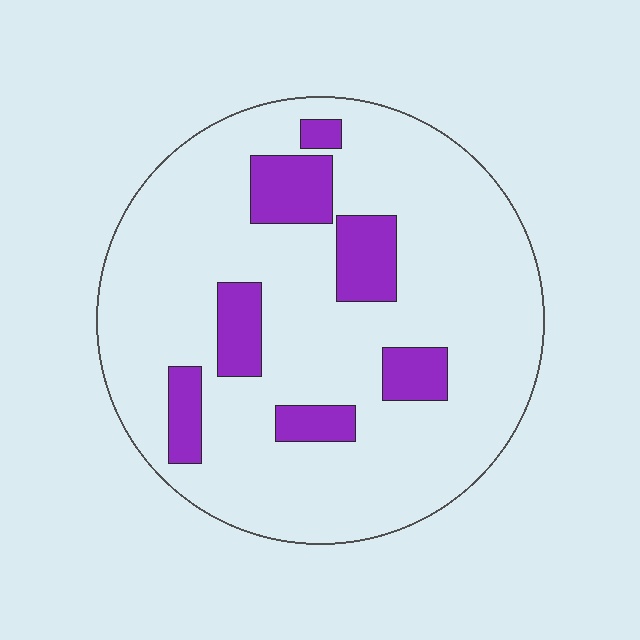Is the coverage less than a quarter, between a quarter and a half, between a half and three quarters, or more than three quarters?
Less than a quarter.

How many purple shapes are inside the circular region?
7.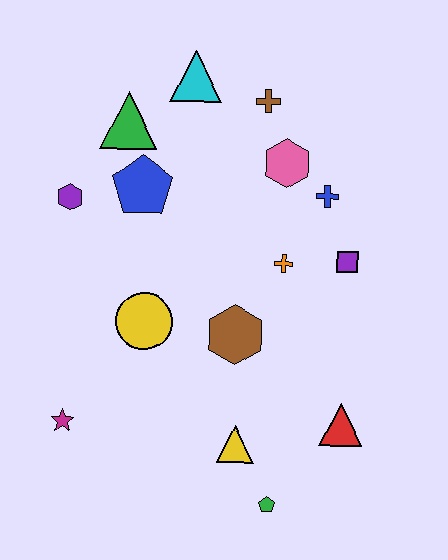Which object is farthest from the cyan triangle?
The green pentagon is farthest from the cyan triangle.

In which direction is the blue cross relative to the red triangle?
The blue cross is above the red triangle.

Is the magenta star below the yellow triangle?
No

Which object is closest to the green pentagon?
The yellow triangle is closest to the green pentagon.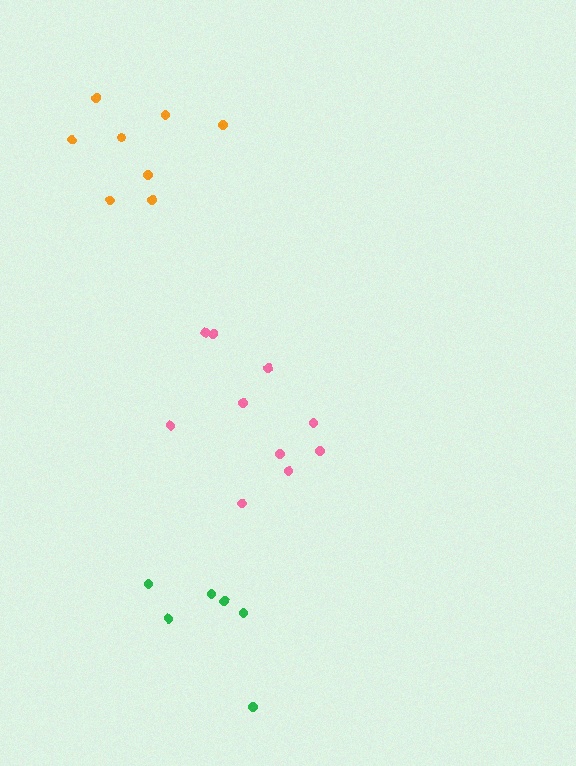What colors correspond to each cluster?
The clusters are colored: orange, pink, green.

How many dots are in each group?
Group 1: 8 dots, Group 2: 10 dots, Group 3: 6 dots (24 total).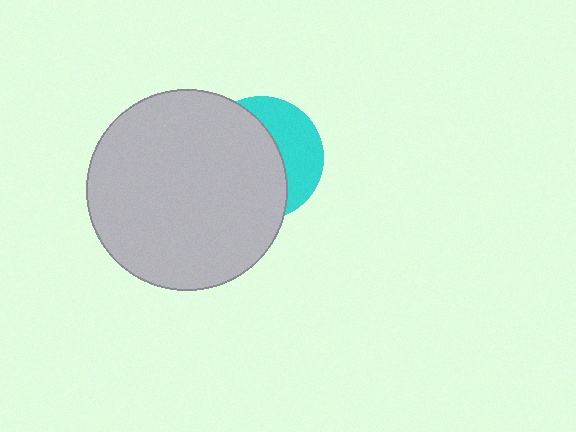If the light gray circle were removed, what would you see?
You would see the complete cyan circle.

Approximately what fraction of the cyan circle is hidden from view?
Roughly 63% of the cyan circle is hidden behind the light gray circle.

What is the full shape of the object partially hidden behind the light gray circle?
The partially hidden object is a cyan circle.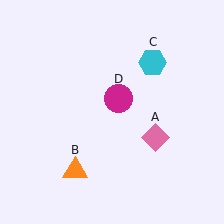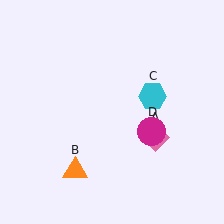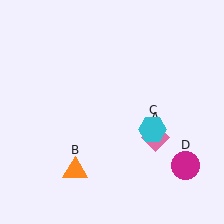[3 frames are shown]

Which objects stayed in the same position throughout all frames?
Pink diamond (object A) and orange triangle (object B) remained stationary.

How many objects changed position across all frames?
2 objects changed position: cyan hexagon (object C), magenta circle (object D).